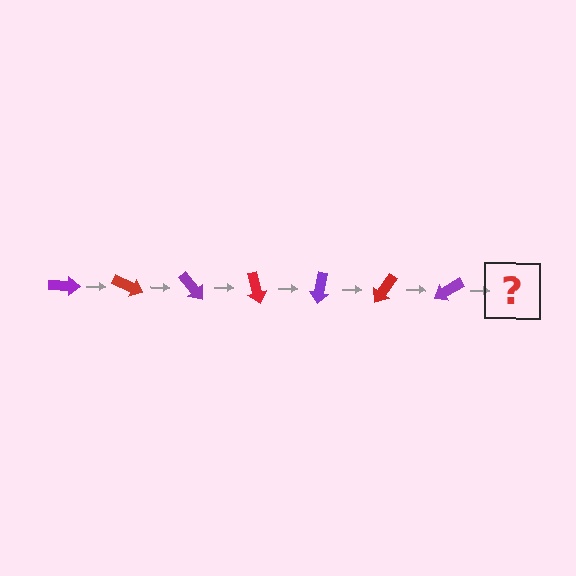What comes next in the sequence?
The next element should be a red arrow, rotated 175 degrees from the start.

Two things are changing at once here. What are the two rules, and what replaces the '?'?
The two rules are that it rotates 25 degrees each step and the color cycles through purple and red. The '?' should be a red arrow, rotated 175 degrees from the start.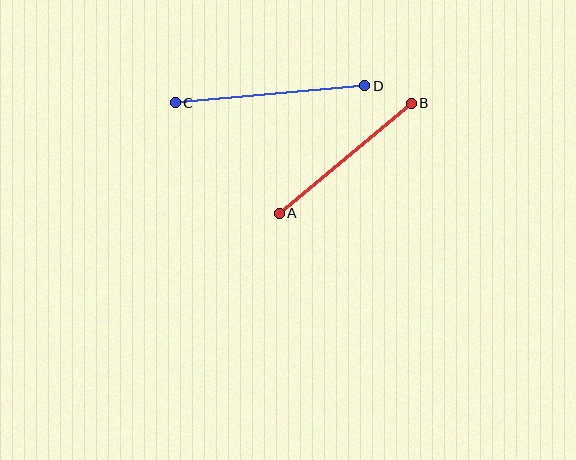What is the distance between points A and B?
The distance is approximately 172 pixels.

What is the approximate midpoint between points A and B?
The midpoint is at approximately (345, 158) pixels.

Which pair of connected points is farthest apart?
Points C and D are farthest apart.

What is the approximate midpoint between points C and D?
The midpoint is at approximately (270, 94) pixels.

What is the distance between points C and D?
The distance is approximately 191 pixels.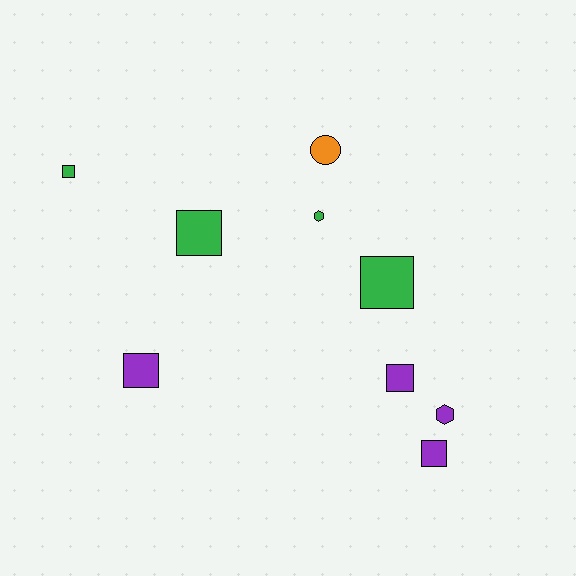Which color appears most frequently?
Purple, with 4 objects.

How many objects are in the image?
There are 9 objects.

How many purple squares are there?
There are 3 purple squares.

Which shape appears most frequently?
Square, with 6 objects.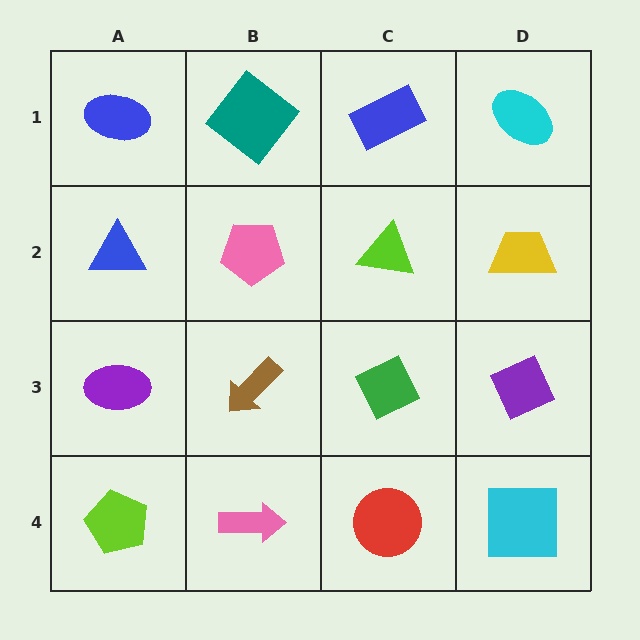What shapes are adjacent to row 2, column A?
A blue ellipse (row 1, column A), a purple ellipse (row 3, column A), a pink pentagon (row 2, column B).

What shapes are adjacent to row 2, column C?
A blue rectangle (row 1, column C), a green diamond (row 3, column C), a pink pentagon (row 2, column B), a yellow trapezoid (row 2, column D).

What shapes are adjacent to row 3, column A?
A blue triangle (row 2, column A), a lime pentagon (row 4, column A), a brown arrow (row 3, column B).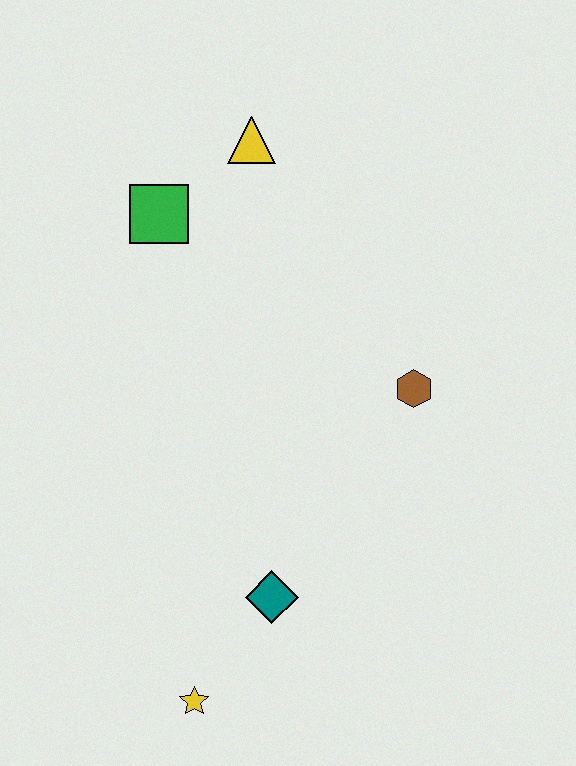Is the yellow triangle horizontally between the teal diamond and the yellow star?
Yes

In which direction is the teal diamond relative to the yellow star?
The teal diamond is above the yellow star.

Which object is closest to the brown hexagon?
The teal diamond is closest to the brown hexagon.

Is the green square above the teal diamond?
Yes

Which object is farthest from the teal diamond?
The yellow triangle is farthest from the teal diamond.